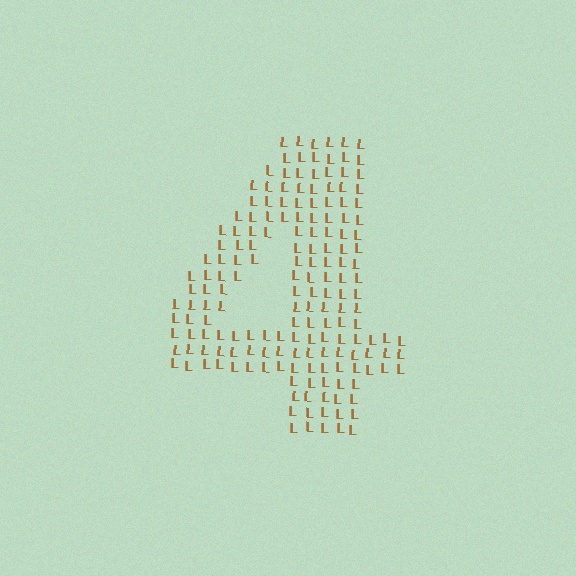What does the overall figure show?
The overall figure shows the digit 4.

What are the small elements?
The small elements are letter L's.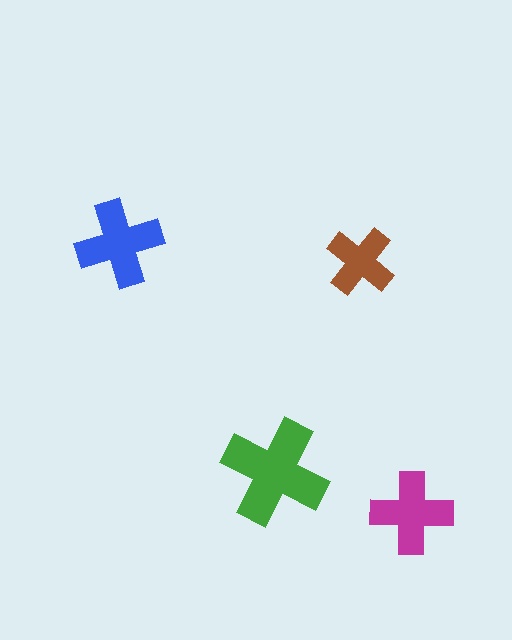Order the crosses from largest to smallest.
the green one, the blue one, the magenta one, the brown one.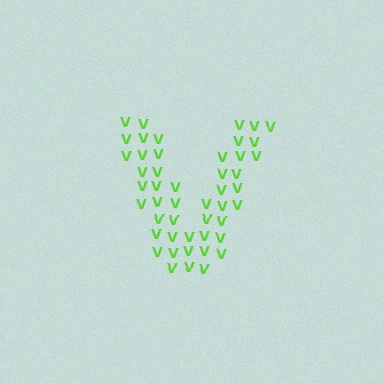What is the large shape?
The large shape is the letter V.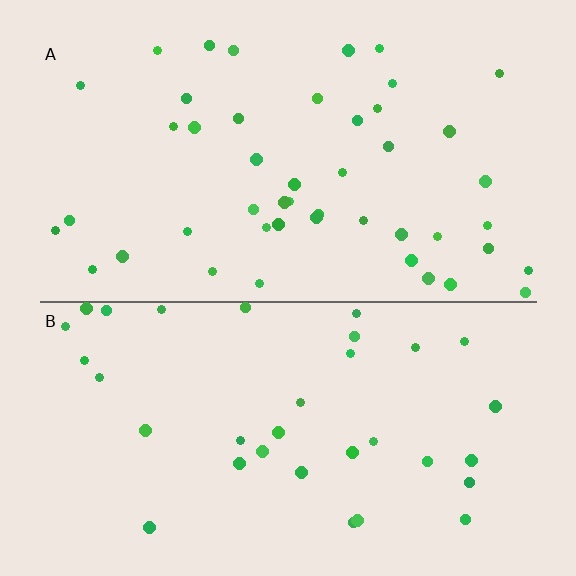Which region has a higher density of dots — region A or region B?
A (the top).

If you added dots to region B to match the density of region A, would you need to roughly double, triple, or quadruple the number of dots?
Approximately double.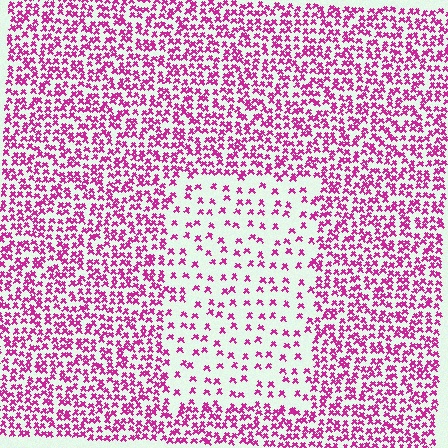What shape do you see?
I see a rectangle.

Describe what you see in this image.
The image contains small magenta elements arranged at two different densities. A rectangle-shaped region is visible where the elements are less densely packed than the surrounding area.